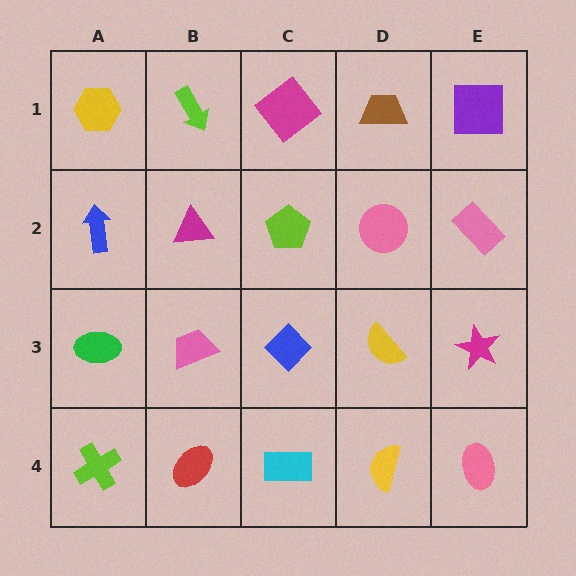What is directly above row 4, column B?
A pink trapezoid.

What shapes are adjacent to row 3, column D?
A pink circle (row 2, column D), a yellow semicircle (row 4, column D), a blue diamond (row 3, column C), a magenta star (row 3, column E).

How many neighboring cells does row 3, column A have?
3.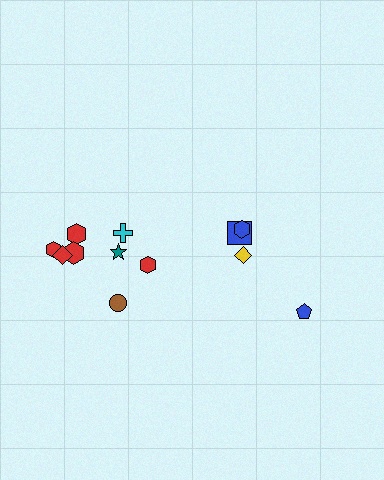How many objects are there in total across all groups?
There are 12 objects.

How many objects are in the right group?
There are 4 objects.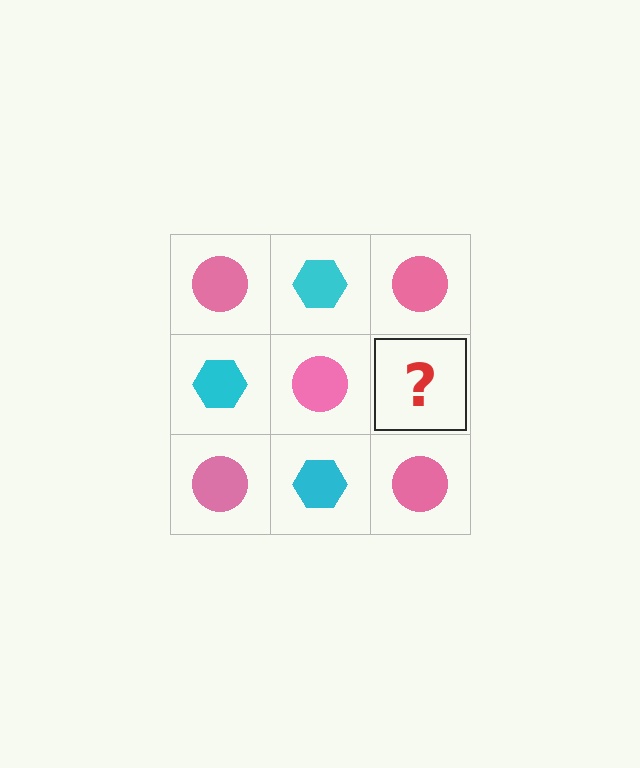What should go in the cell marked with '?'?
The missing cell should contain a cyan hexagon.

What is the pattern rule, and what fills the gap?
The rule is that it alternates pink circle and cyan hexagon in a checkerboard pattern. The gap should be filled with a cyan hexagon.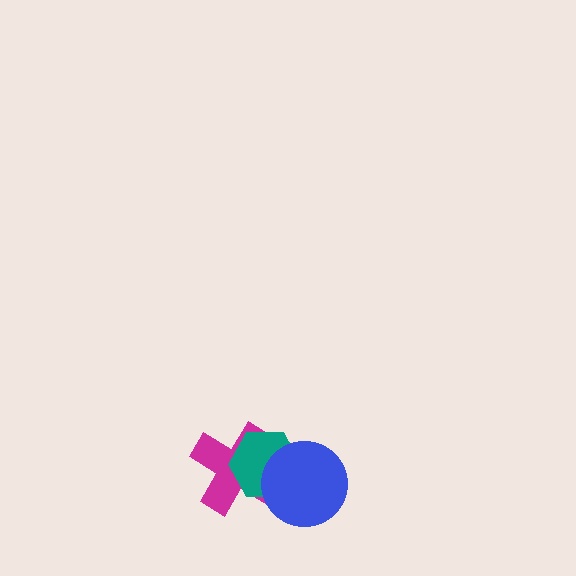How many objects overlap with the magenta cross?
2 objects overlap with the magenta cross.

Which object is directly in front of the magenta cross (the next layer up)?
The teal hexagon is directly in front of the magenta cross.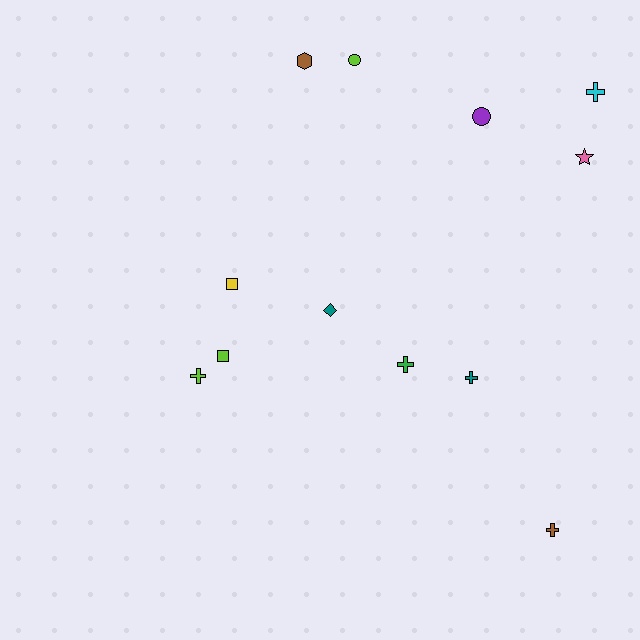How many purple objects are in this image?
There is 1 purple object.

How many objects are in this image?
There are 12 objects.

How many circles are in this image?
There are 2 circles.